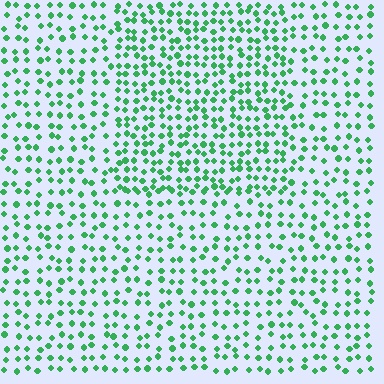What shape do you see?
I see a rectangle.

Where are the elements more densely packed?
The elements are more densely packed inside the rectangle boundary.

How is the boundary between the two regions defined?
The boundary is defined by a change in element density (approximately 1.6x ratio). All elements are the same color, size, and shape.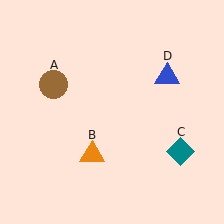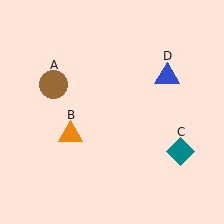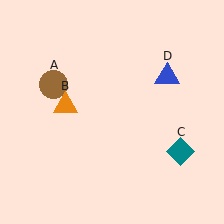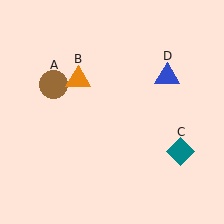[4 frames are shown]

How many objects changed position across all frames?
1 object changed position: orange triangle (object B).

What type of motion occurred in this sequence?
The orange triangle (object B) rotated clockwise around the center of the scene.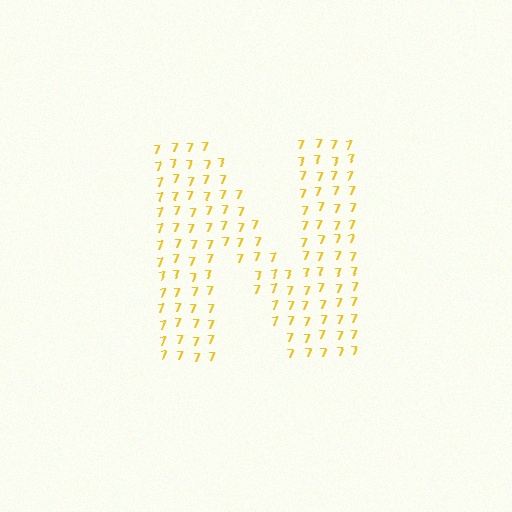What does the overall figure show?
The overall figure shows the letter N.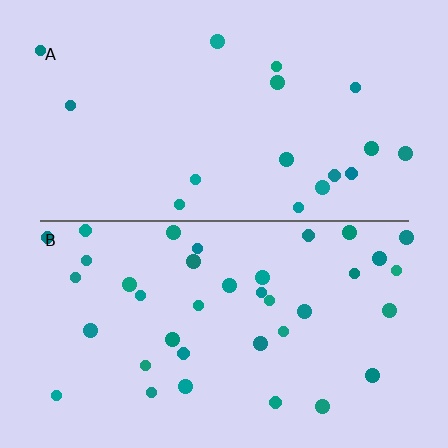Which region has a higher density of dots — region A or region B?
B (the bottom).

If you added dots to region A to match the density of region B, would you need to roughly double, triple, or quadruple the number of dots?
Approximately double.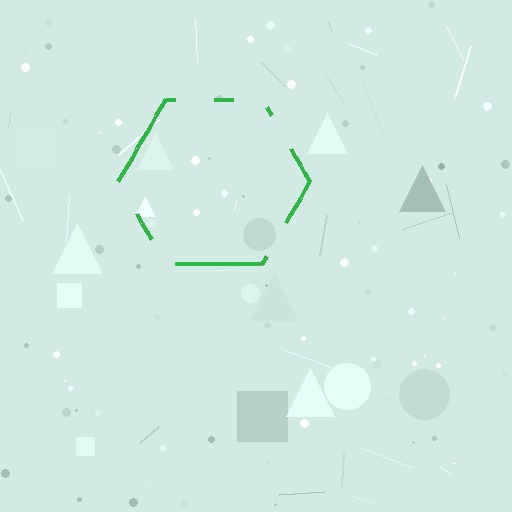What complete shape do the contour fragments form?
The contour fragments form a hexagon.